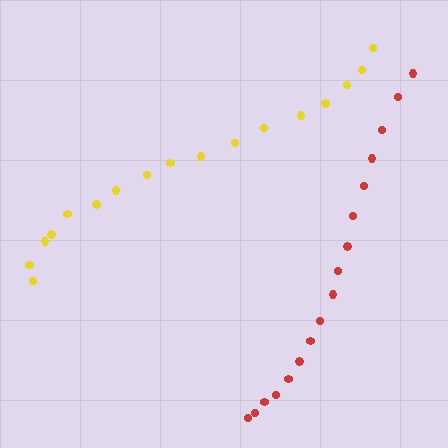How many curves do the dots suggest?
There are 2 distinct paths.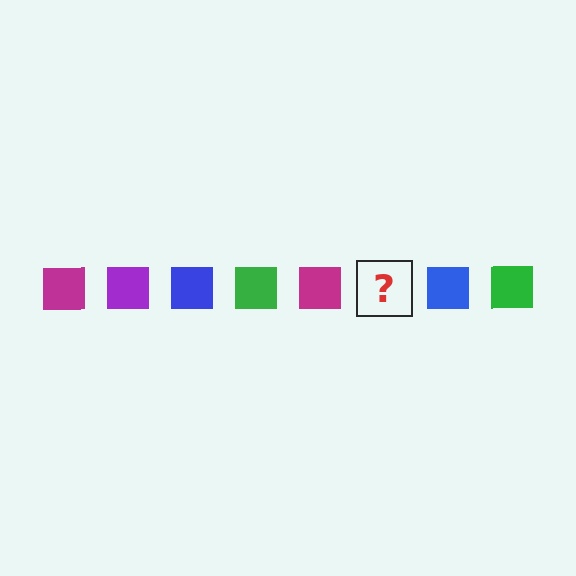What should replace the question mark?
The question mark should be replaced with a purple square.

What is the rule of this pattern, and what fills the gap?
The rule is that the pattern cycles through magenta, purple, blue, green squares. The gap should be filled with a purple square.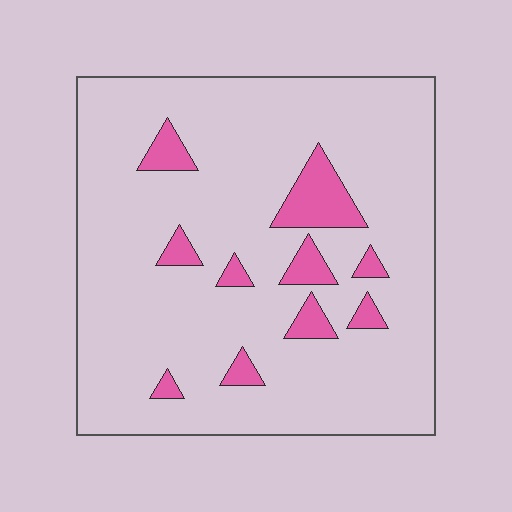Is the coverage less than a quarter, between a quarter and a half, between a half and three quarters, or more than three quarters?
Less than a quarter.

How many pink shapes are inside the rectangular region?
10.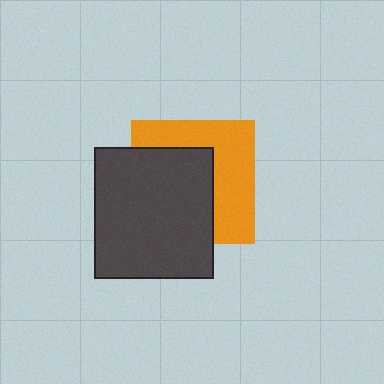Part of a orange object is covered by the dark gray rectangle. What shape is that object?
It is a square.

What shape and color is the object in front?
The object in front is a dark gray rectangle.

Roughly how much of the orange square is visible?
About half of it is visible (roughly 49%).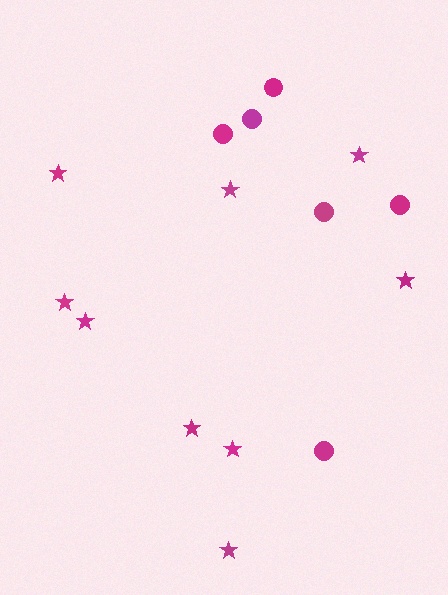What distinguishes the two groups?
There are 2 groups: one group of stars (9) and one group of circles (6).